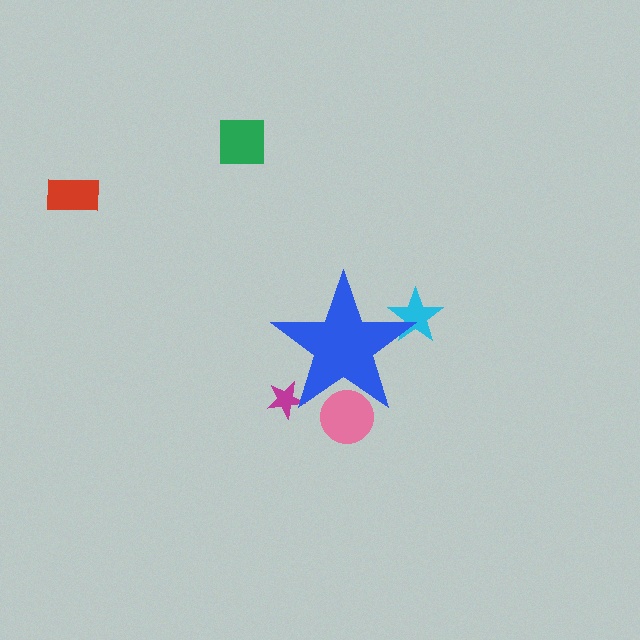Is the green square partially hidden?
No, the green square is fully visible.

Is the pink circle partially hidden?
Yes, the pink circle is partially hidden behind the blue star.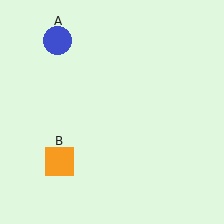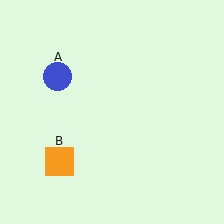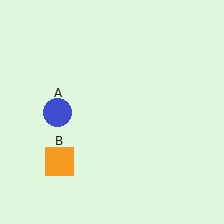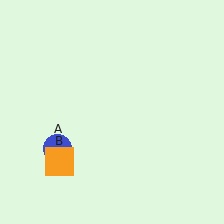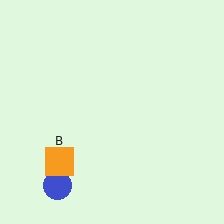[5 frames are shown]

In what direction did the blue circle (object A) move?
The blue circle (object A) moved down.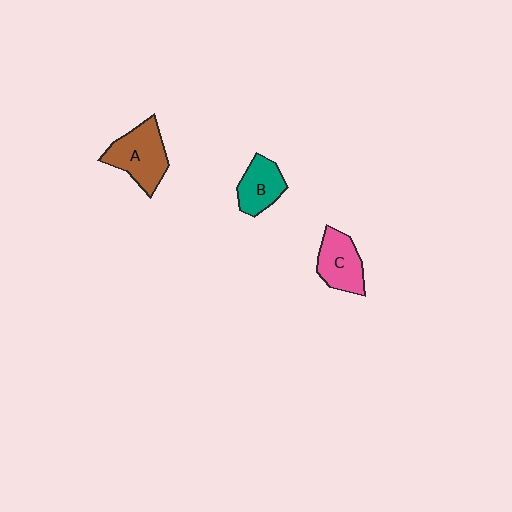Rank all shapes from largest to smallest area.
From largest to smallest: A (brown), C (pink), B (teal).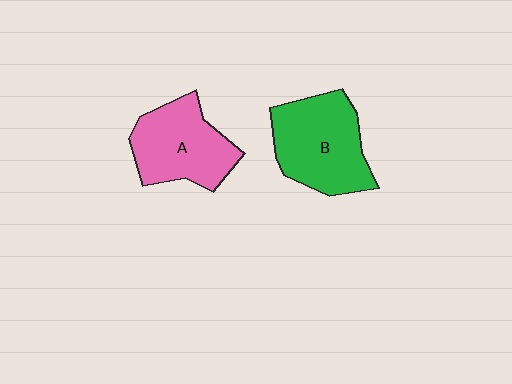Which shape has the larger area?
Shape B (green).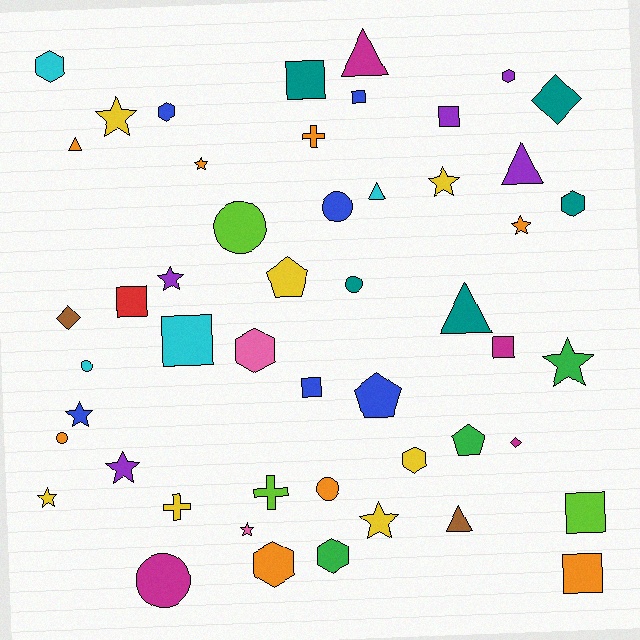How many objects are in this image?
There are 50 objects.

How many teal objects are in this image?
There are 5 teal objects.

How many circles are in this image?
There are 7 circles.